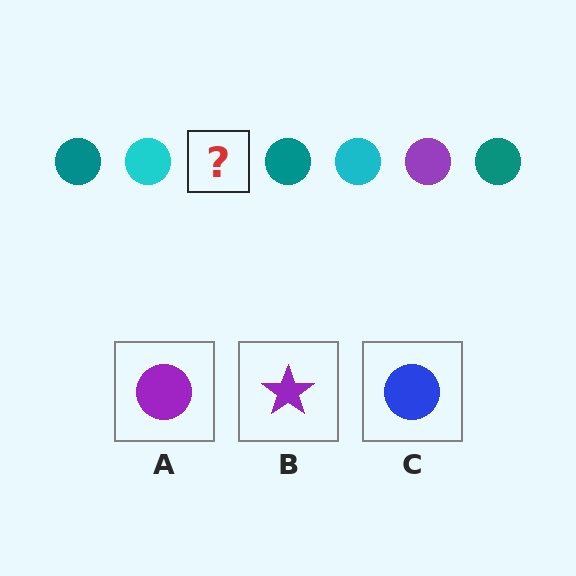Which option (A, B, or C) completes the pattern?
A.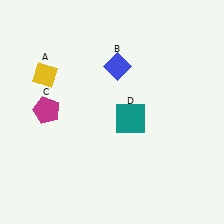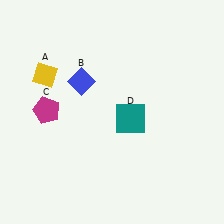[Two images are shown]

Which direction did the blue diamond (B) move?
The blue diamond (B) moved left.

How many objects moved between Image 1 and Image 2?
1 object moved between the two images.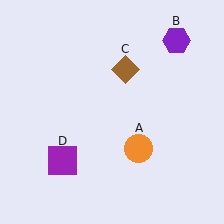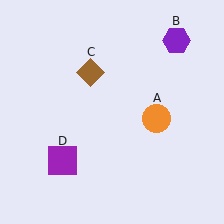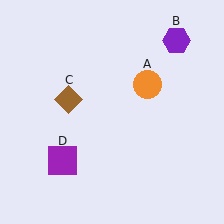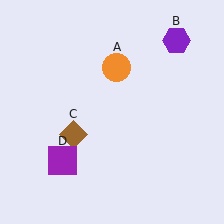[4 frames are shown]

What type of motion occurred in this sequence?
The orange circle (object A), brown diamond (object C) rotated counterclockwise around the center of the scene.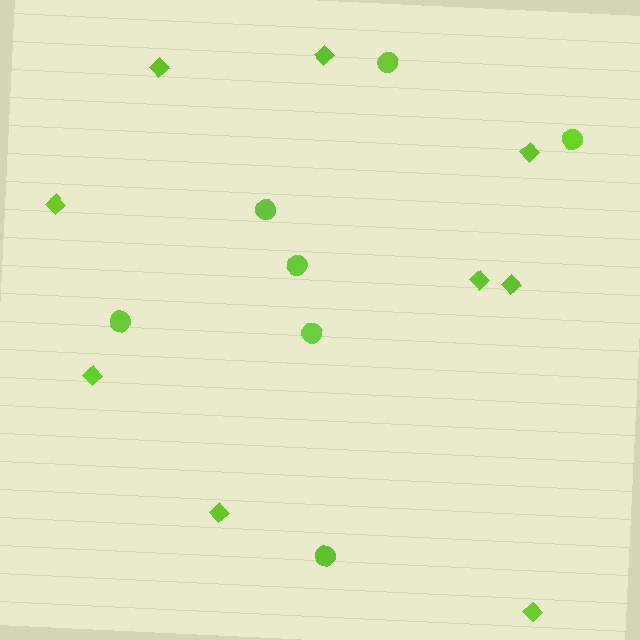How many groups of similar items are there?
There are 2 groups: one group of diamonds (9) and one group of circles (7).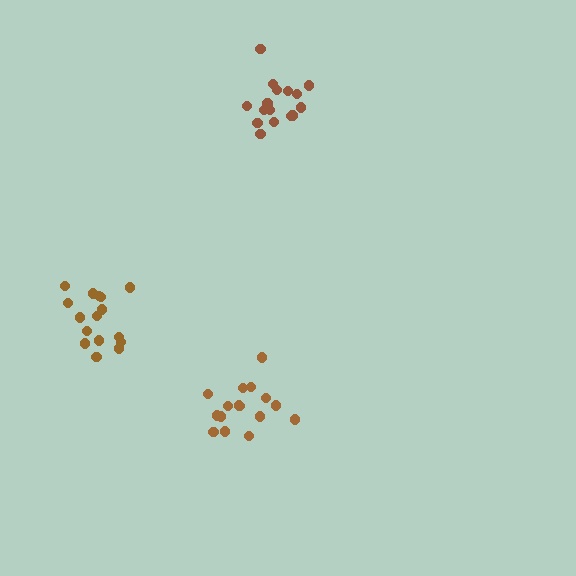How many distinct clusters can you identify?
There are 3 distinct clusters.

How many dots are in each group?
Group 1: 16 dots, Group 2: 16 dots, Group 3: 16 dots (48 total).